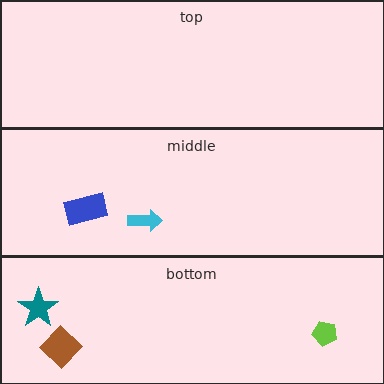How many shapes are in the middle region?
2.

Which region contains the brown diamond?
The bottom region.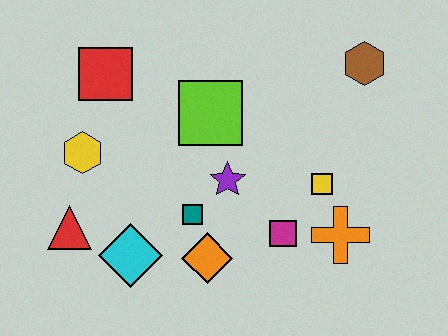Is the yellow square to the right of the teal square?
Yes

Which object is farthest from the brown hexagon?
The red triangle is farthest from the brown hexagon.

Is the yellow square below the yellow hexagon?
Yes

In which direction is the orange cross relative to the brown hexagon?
The orange cross is below the brown hexagon.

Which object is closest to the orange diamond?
The teal square is closest to the orange diamond.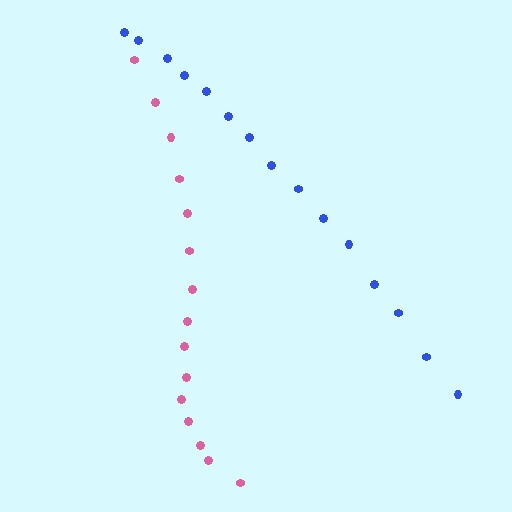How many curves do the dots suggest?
There are 2 distinct paths.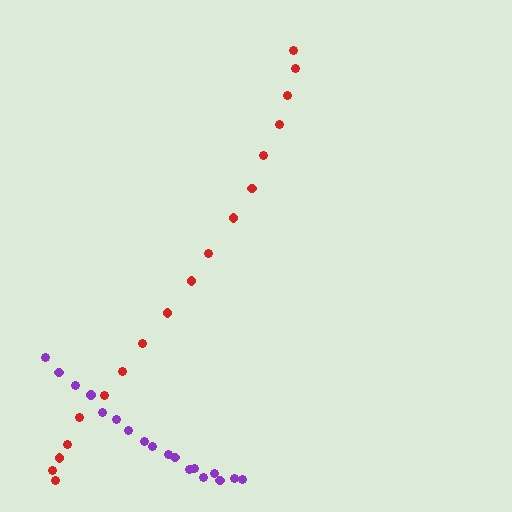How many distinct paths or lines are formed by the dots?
There are 2 distinct paths.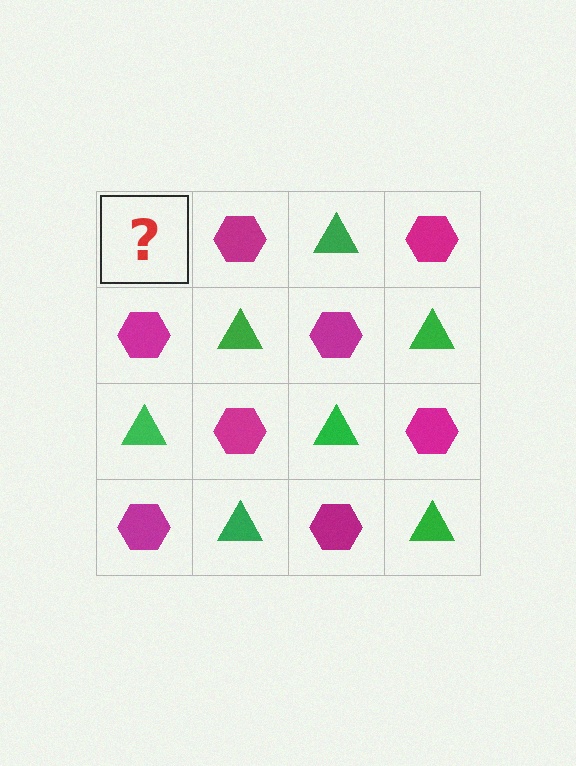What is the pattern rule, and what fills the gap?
The rule is that it alternates green triangle and magenta hexagon in a checkerboard pattern. The gap should be filled with a green triangle.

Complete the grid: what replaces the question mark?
The question mark should be replaced with a green triangle.